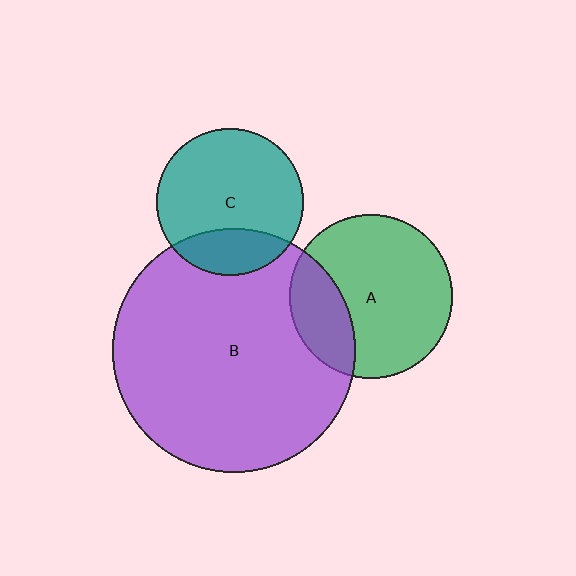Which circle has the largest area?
Circle B (purple).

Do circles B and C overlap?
Yes.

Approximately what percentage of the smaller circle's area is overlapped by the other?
Approximately 25%.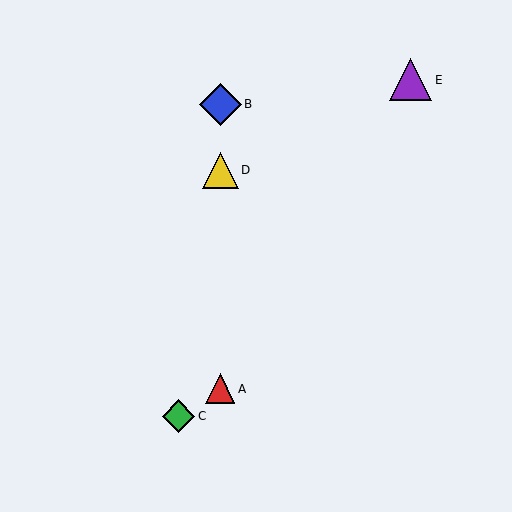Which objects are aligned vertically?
Objects A, B, D are aligned vertically.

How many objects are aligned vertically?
3 objects (A, B, D) are aligned vertically.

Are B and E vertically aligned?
No, B is at x≈220 and E is at x≈411.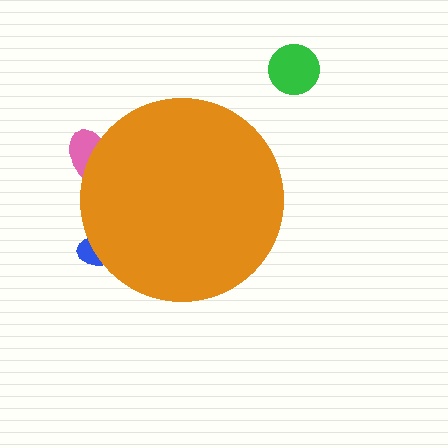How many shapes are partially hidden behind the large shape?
2 shapes are partially hidden.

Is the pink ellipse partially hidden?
Yes, the pink ellipse is partially hidden behind the orange circle.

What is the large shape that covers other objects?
An orange circle.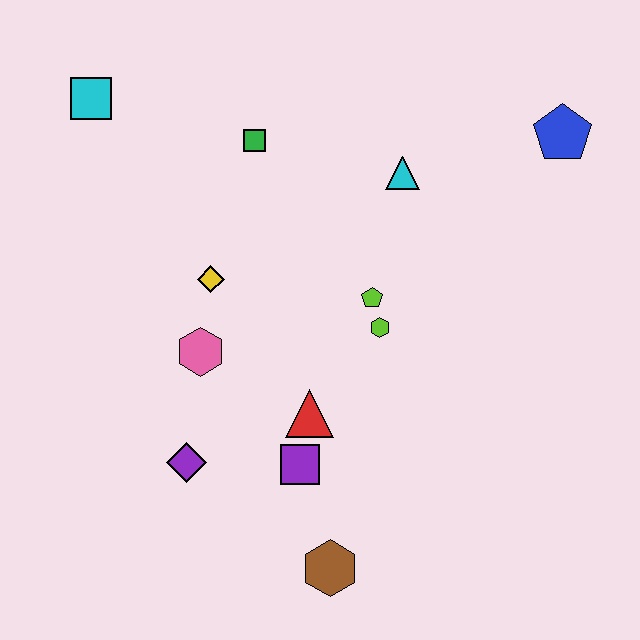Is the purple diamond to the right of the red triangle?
No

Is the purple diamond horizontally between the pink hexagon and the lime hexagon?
No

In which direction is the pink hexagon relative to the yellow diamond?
The pink hexagon is below the yellow diamond.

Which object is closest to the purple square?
The red triangle is closest to the purple square.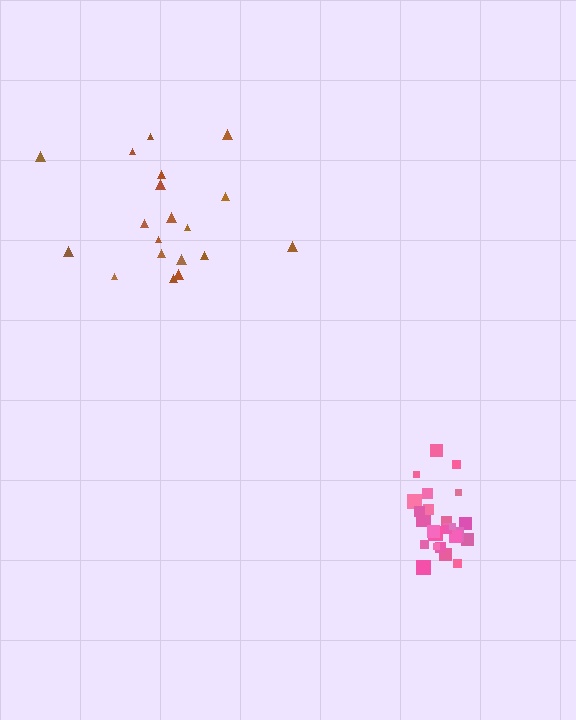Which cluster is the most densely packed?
Pink.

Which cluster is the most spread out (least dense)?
Brown.